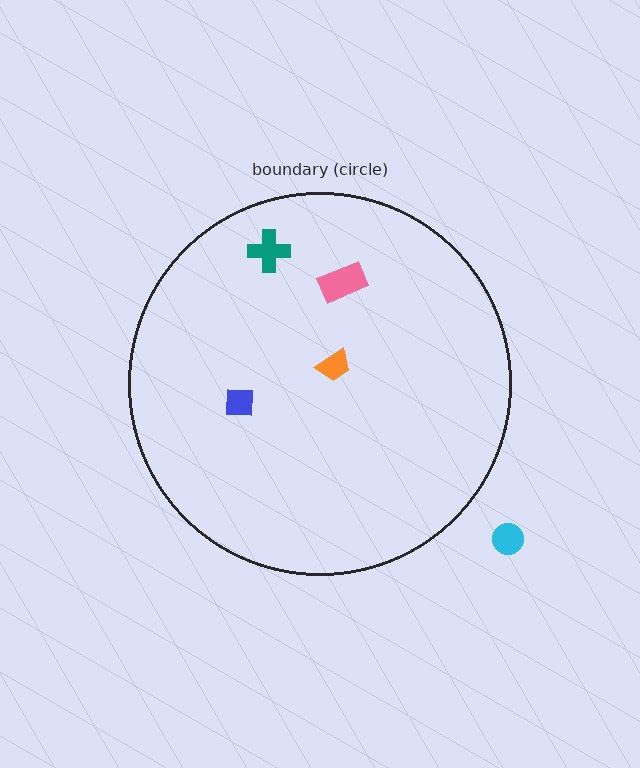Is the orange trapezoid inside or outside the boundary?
Inside.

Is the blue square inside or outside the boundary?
Inside.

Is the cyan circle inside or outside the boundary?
Outside.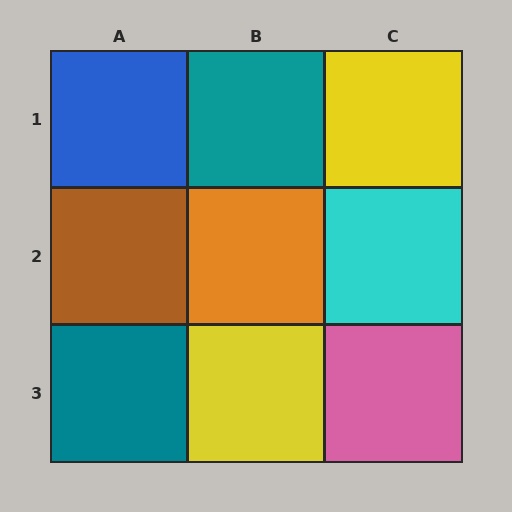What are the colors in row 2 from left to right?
Brown, orange, cyan.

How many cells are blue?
1 cell is blue.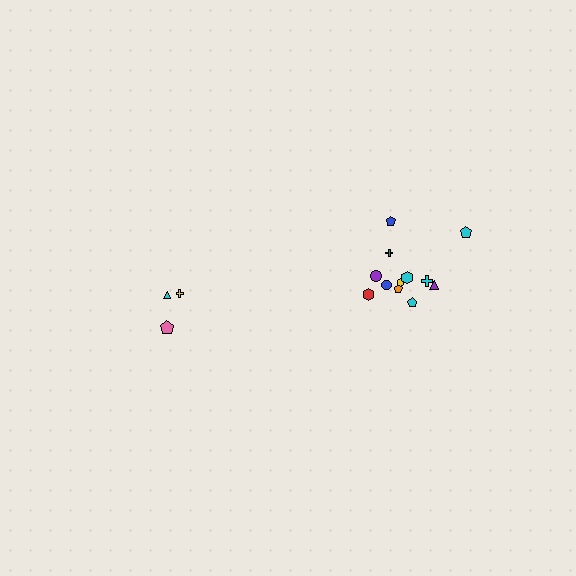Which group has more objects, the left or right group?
The right group.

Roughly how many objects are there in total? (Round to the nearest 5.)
Roughly 15 objects in total.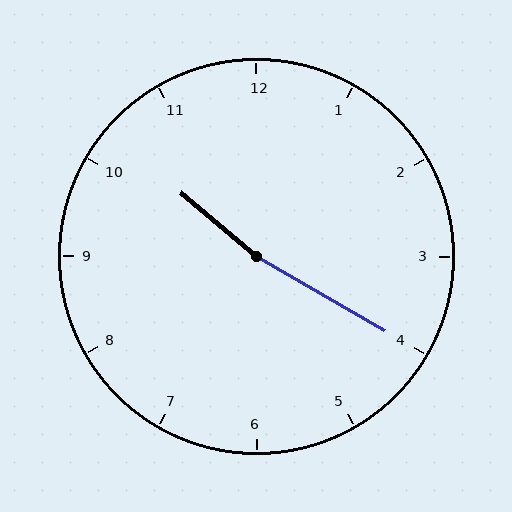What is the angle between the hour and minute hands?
Approximately 170 degrees.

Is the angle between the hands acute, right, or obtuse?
It is obtuse.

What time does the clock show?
10:20.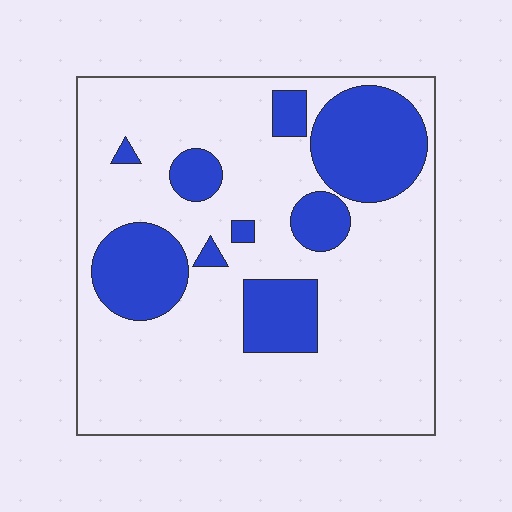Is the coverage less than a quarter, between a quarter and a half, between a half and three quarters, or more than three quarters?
Between a quarter and a half.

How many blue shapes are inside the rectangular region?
9.